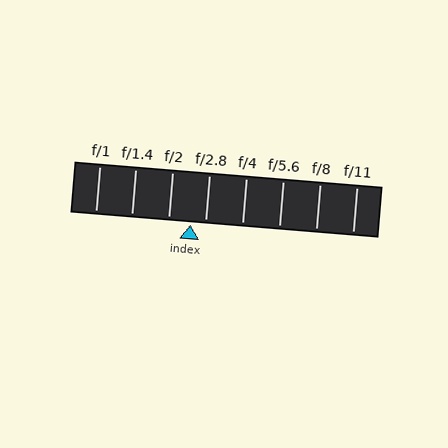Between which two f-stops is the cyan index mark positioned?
The index mark is between f/2 and f/2.8.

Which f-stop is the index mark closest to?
The index mark is closest to f/2.8.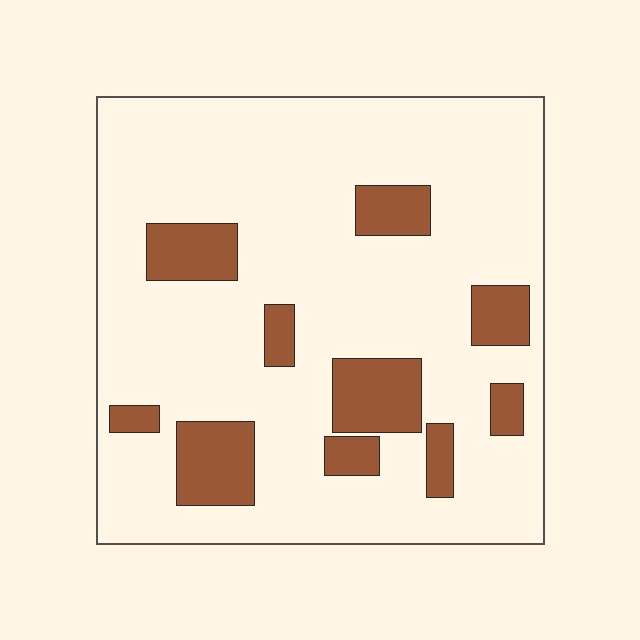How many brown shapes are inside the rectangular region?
10.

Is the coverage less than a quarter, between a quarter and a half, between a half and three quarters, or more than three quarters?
Less than a quarter.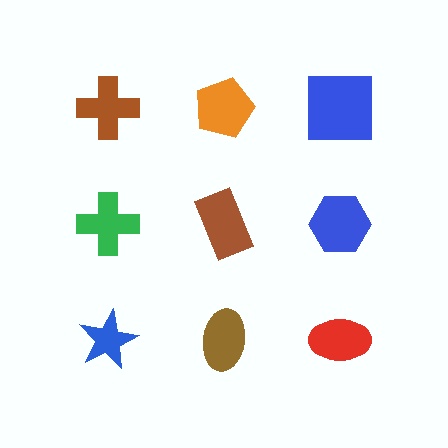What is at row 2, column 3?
A blue hexagon.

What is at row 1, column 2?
An orange pentagon.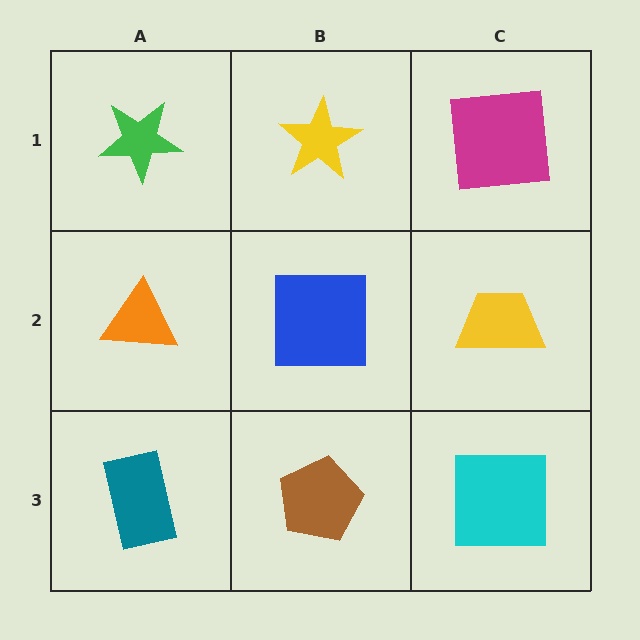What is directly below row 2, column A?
A teal rectangle.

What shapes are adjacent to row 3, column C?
A yellow trapezoid (row 2, column C), a brown pentagon (row 3, column B).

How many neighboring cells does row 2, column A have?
3.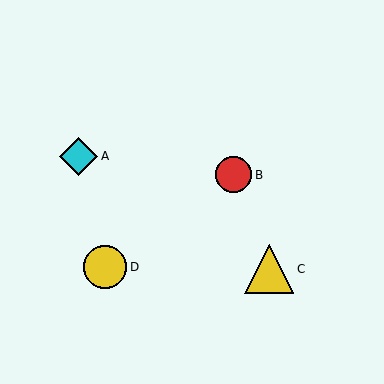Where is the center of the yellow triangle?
The center of the yellow triangle is at (269, 269).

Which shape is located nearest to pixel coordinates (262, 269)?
The yellow triangle (labeled C) at (269, 269) is nearest to that location.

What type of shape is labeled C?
Shape C is a yellow triangle.